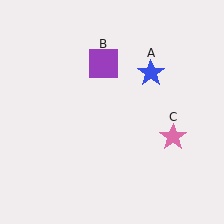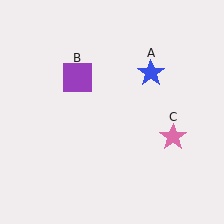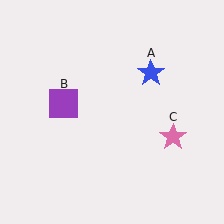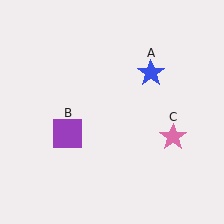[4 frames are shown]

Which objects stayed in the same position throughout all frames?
Blue star (object A) and pink star (object C) remained stationary.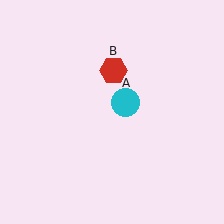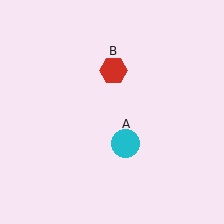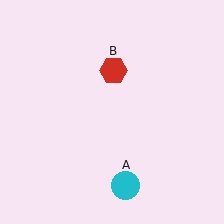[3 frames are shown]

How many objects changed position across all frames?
1 object changed position: cyan circle (object A).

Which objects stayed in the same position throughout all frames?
Red hexagon (object B) remained stationary.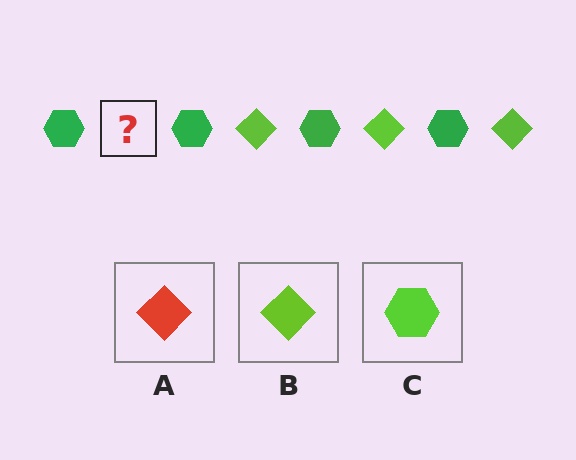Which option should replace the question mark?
Option B.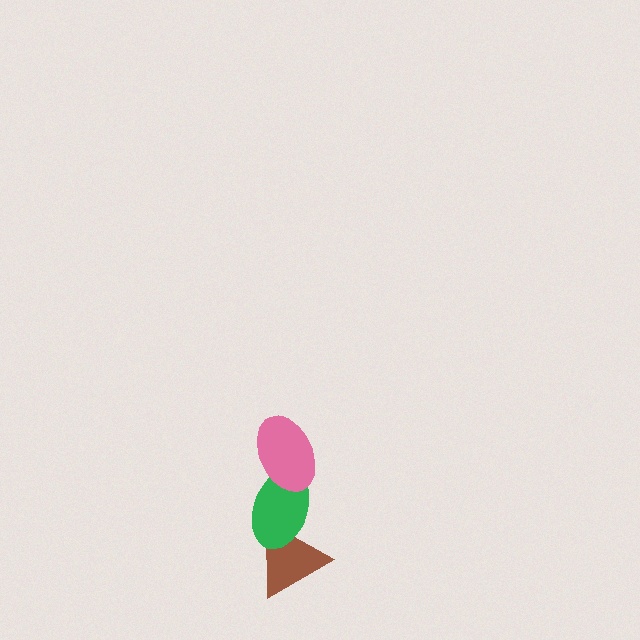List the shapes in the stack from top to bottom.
From top to bottom: the pink ellipse, the green ellipse, the brown triangle.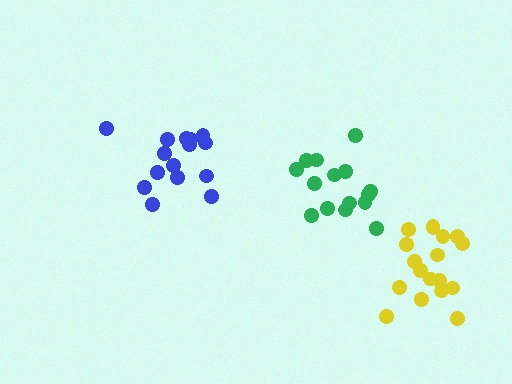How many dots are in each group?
Group 1: 15 dots, Group 2: 18 dots, Group 3: 15 dots (48 total).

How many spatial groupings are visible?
There are 3 spatial groupings.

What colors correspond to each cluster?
The clusters are colored: blue, yellow, green.